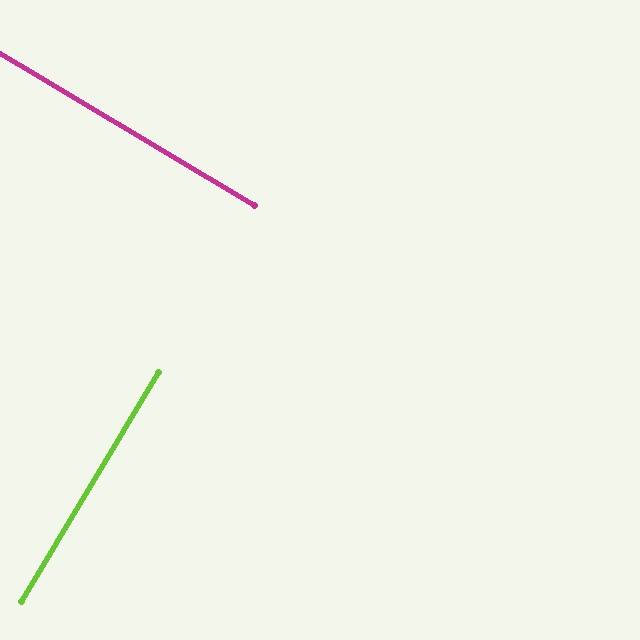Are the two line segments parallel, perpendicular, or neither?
Perpendicular — they meet at approximately 90°.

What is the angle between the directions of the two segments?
Approximately 90 degrees.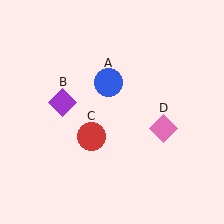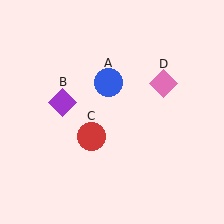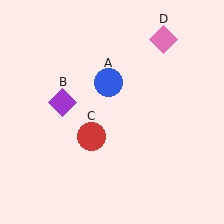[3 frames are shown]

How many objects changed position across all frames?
1 object changed position: pink diamond (object D).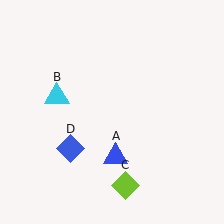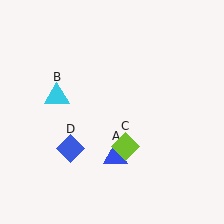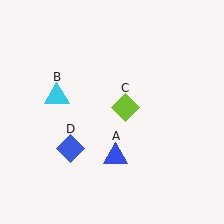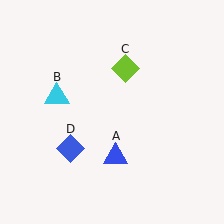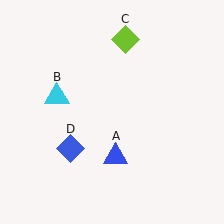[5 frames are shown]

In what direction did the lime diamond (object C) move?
The lime diamond (object C) moved up.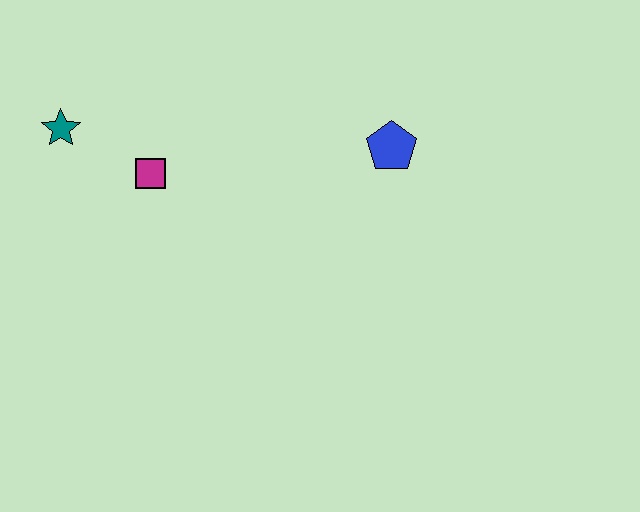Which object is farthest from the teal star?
The blue pentagon is farthest from the teal star.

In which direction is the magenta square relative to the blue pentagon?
The magenta square is to the left of the blue pentagon.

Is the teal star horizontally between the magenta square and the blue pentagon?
No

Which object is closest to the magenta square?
The teal star is closest to the magenta square.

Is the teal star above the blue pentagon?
Yes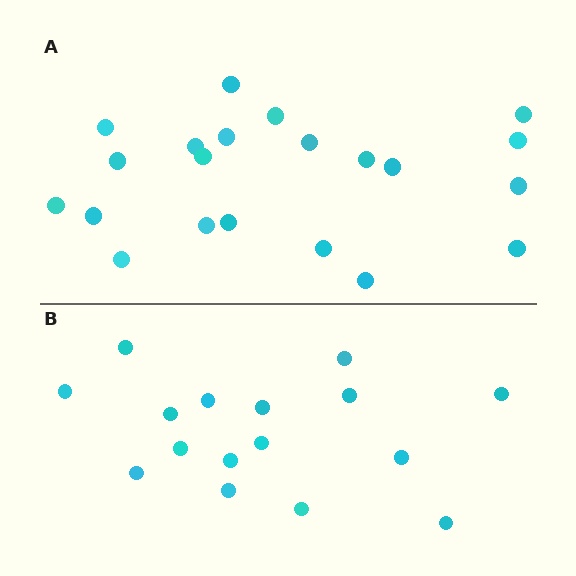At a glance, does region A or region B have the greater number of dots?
Region A (the top region) has more dots.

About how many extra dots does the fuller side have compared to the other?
Region A has about 5 more dots than region B.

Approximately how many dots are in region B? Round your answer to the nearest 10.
About 20 dots. (The exact count is 16, which rounds to 20.)